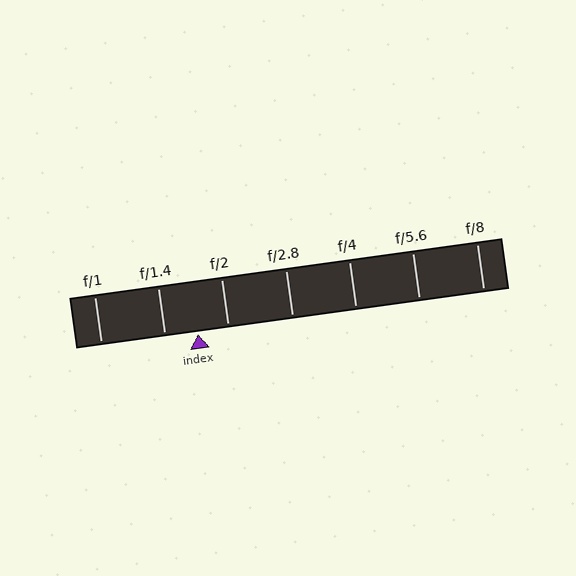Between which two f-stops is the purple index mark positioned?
The index mark is between f/1.4 and f/2.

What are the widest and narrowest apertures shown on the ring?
The widest aperture shown is f/1 and the narrowest is f/8.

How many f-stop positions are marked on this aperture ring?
There are 7 f-stop positions marked.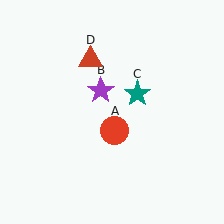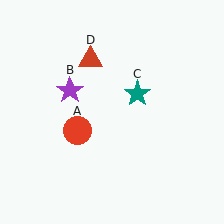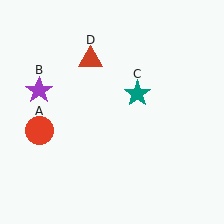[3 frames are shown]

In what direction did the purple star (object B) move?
The purple star (object B) moved left.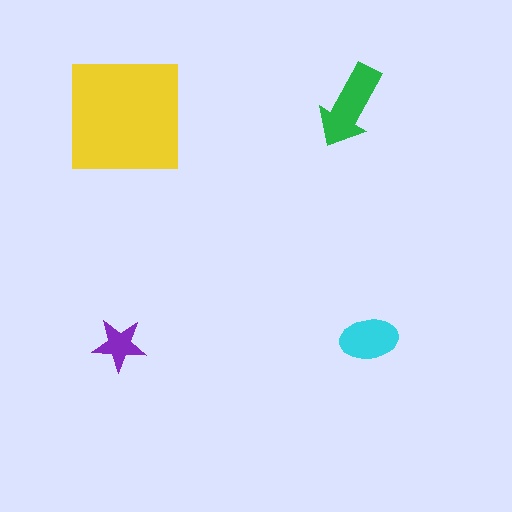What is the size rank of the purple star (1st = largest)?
4th.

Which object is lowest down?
The purple star is bottommost.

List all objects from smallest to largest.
The purple star, the cyan ellipse, the green arrow, the yellow square.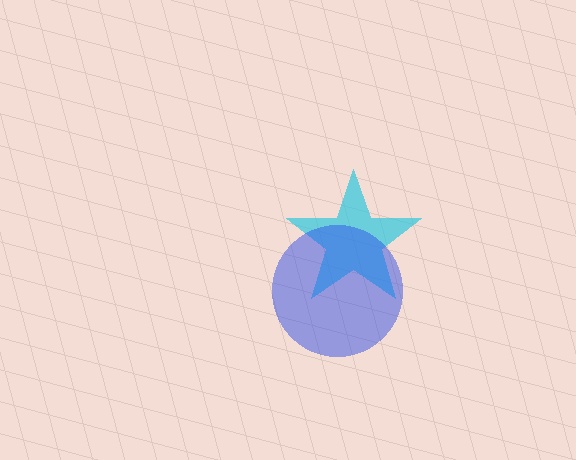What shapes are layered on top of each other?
The layered shapes are: a cyan star, a blue circle.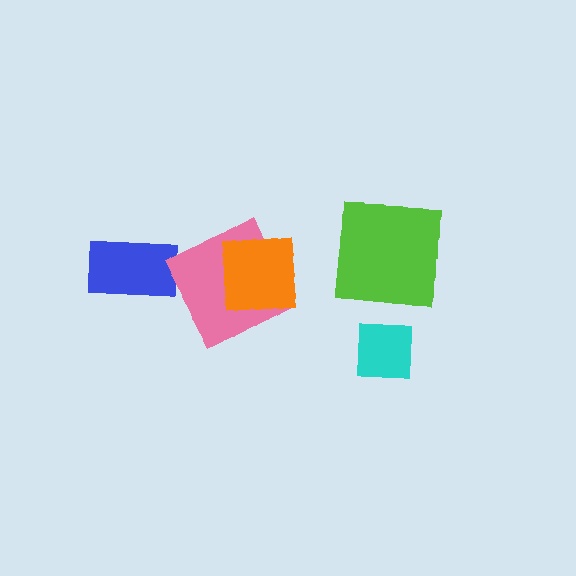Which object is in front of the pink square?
The orange square is in front of the pink square.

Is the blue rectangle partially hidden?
No, no other shape covers it.